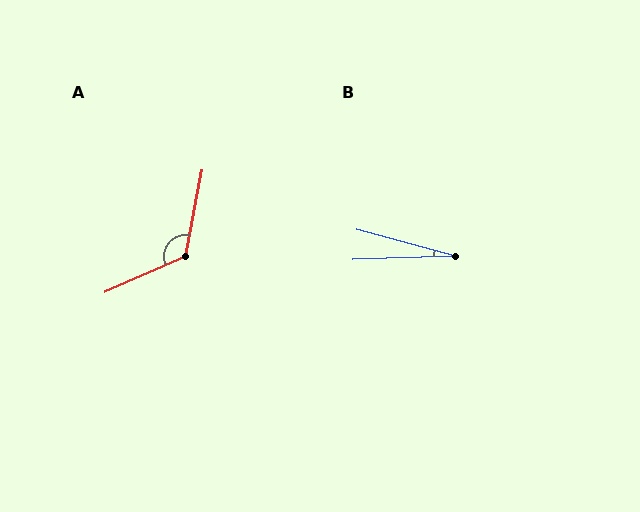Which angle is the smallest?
B, at approximately 17 degrees.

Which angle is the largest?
A, at approximately 124 degrees.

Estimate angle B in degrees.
Approximately 17 degrees.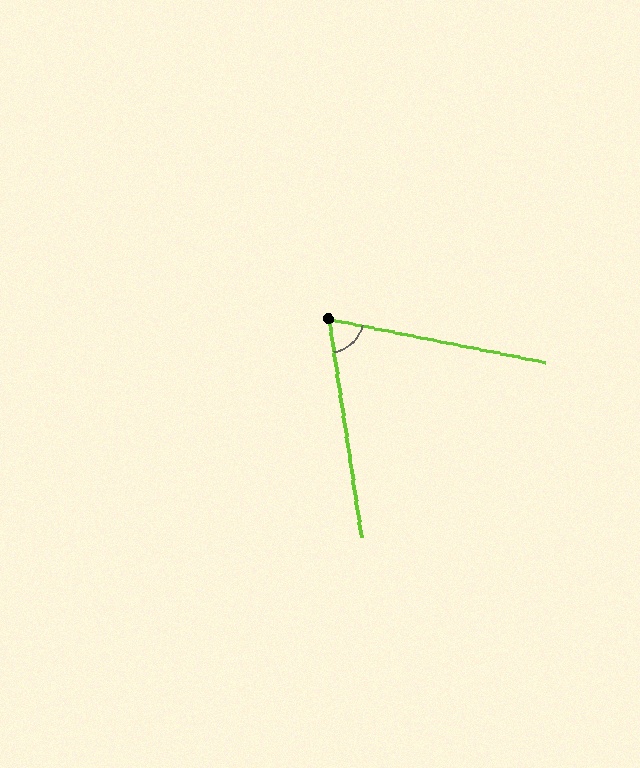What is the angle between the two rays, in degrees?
Approximately 70 degrees.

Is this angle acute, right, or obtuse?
It is acute.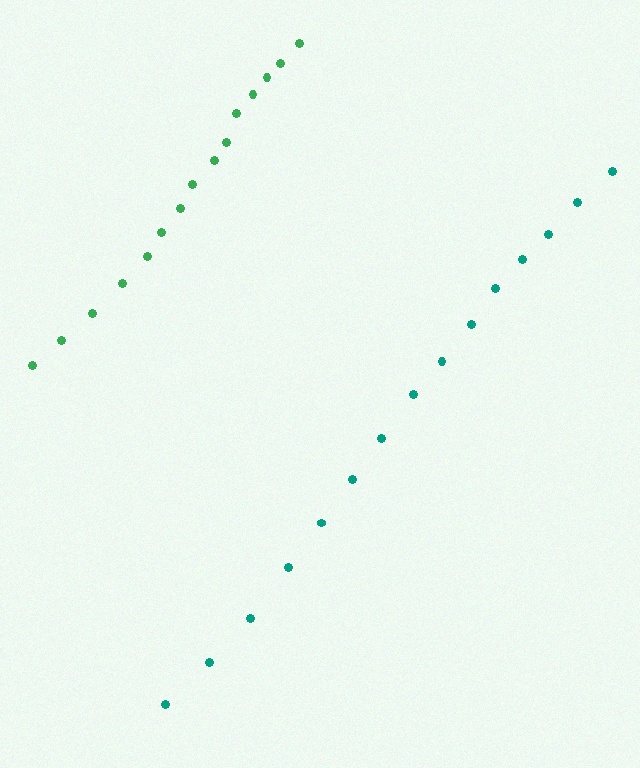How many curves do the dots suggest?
There are 2 distinct paths.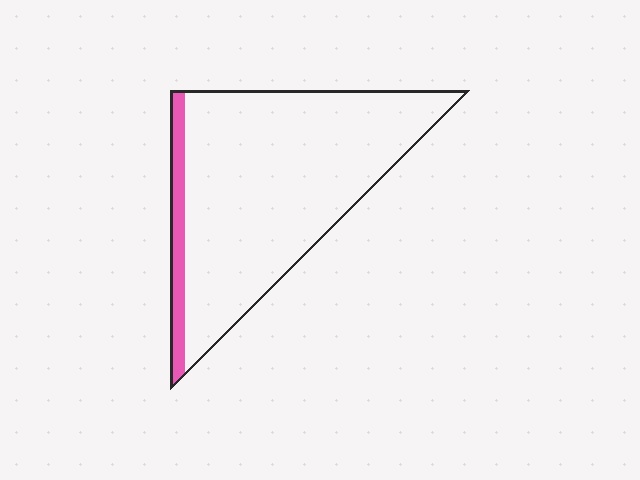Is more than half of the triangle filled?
No.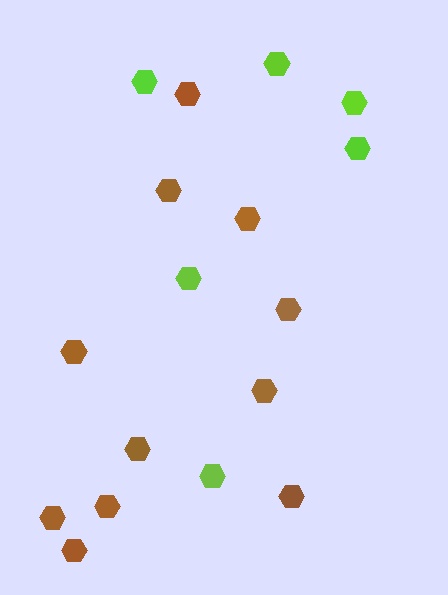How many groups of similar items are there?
There are 2 groups: one group of lime hexagons (6) and one group of brown hexagons (11).